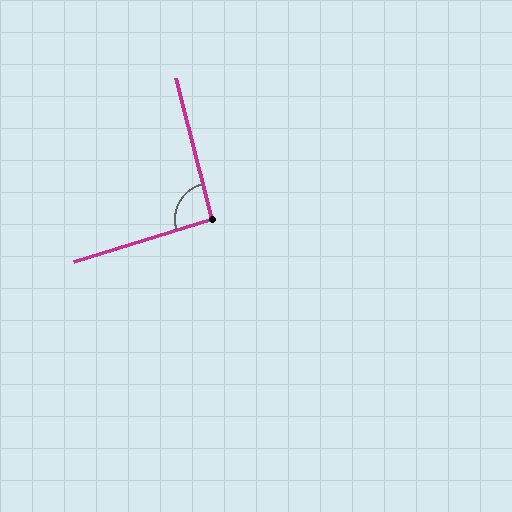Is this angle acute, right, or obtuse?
It is approximately a right angle.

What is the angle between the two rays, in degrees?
Approximately 93 degrees.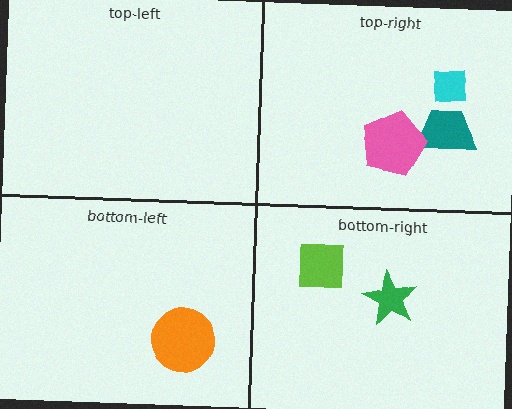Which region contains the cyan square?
The top-right region.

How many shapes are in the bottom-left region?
1.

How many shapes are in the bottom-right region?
2.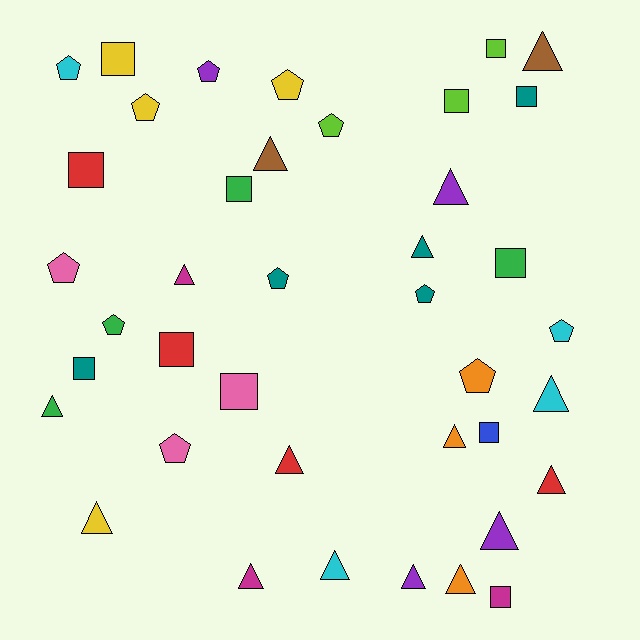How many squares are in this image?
There are 12 squares.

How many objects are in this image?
There are 40 objects.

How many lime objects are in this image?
There are 3 lime objects.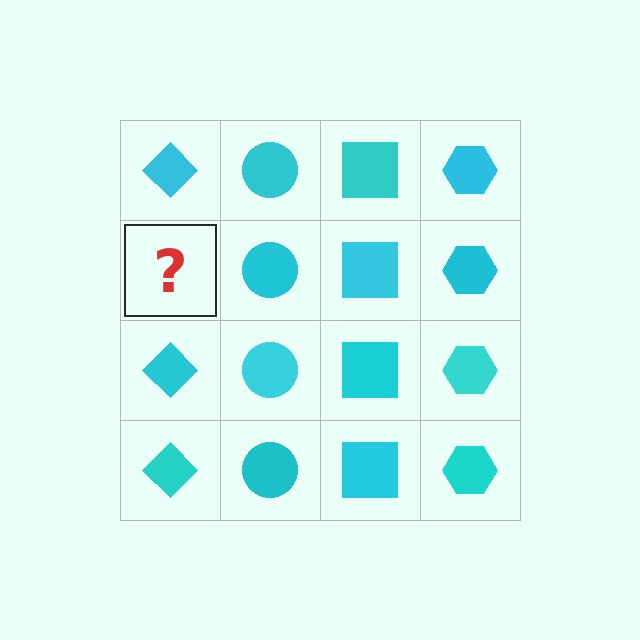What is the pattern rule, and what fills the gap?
The rule is that each column has a consistent shape. The gap should be filled with a cyan diamond.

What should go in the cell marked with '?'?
The missing cell should contain a cyan diamond.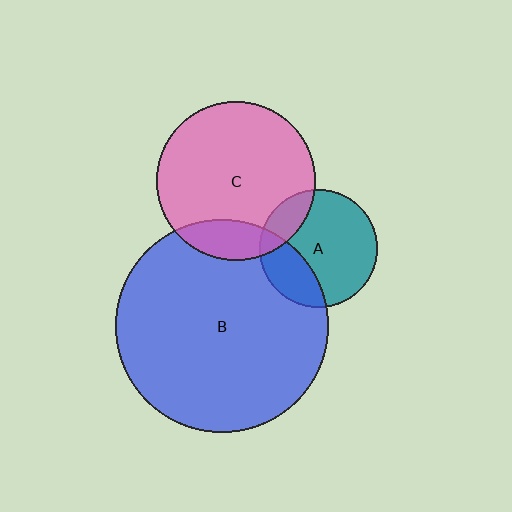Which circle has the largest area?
Circle B (blue).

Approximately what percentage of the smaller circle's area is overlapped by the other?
Approximately 15%.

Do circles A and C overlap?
Yes.